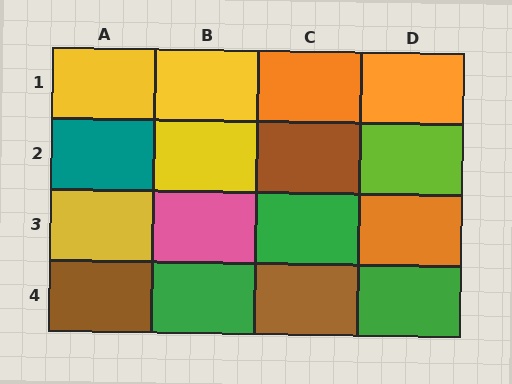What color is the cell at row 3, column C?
Green.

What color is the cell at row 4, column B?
Green.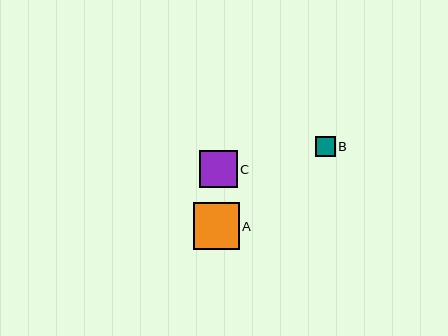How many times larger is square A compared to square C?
Square A is approximately 1.2 times the size of square C.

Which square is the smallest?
Square B is the smallest with a size of approximately 19 pixels.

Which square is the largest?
Square A is the largest with a size of approximately 46 pixels.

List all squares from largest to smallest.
From largest to smallest: A, C, B.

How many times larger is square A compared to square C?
Square A is approximately 1.2 times the size of square C.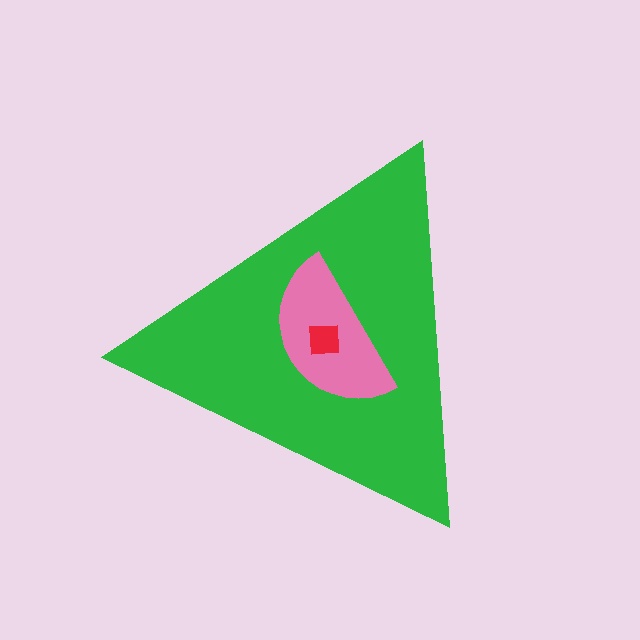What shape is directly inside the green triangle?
The pink semicircle.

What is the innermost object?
The red square.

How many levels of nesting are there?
3.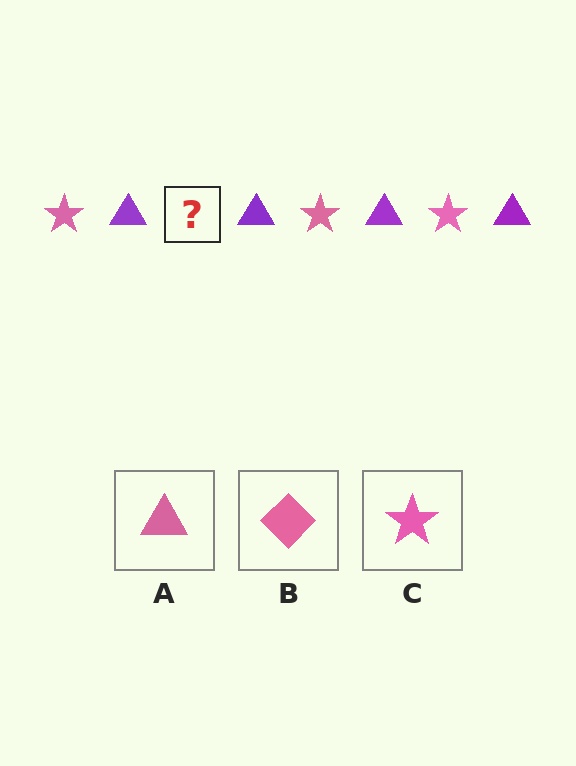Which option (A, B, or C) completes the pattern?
C.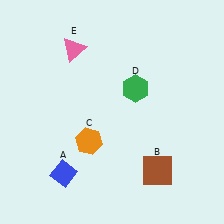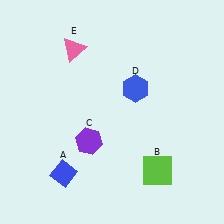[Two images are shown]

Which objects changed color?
B changed from brown to lime. C changed from orange to purple. D changed from green to blue.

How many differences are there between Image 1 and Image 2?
There are 3 differences between the two images.